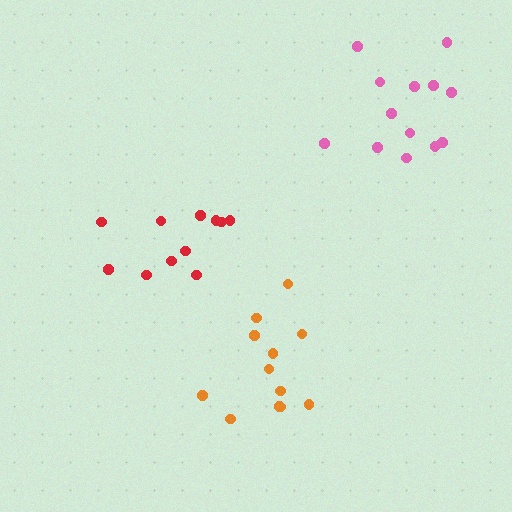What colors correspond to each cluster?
The clusters are colored: red, pink, orange.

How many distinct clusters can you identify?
There are 3 distinct clusters.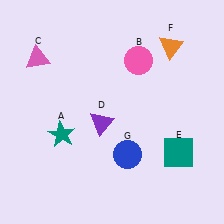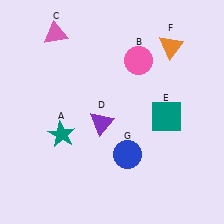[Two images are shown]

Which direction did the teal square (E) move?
The teal square (E) moved up.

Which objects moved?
The objects that moved are: the pink triangle (C), the teal square (E).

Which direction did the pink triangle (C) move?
The pink triangle (C) moved up.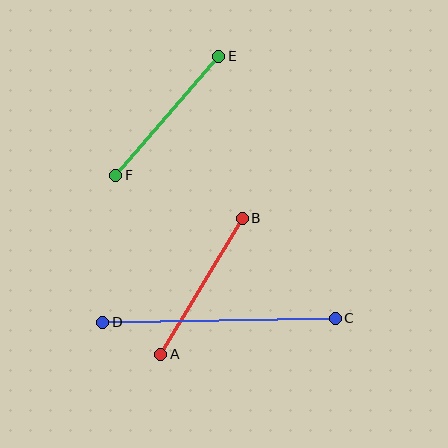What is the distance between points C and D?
The distance is approximately 233 pixels.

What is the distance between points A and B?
The distance is approximately 158 pixels.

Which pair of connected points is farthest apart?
Points C and D are farthest apart.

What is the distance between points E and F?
The distance is approximately 157 pixels.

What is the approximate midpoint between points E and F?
The midpoint is at approximately (167, 116) pixels.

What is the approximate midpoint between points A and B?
The midpoint is at approximately (201, 286) pixels.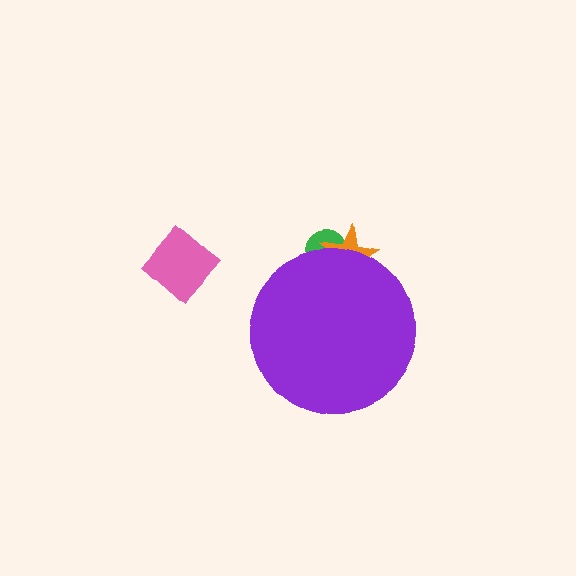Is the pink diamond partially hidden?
No, the pink diamond is fully visible.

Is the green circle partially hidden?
Yes, the green circle is partially hidden behind the purple circle.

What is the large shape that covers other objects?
A purple circle.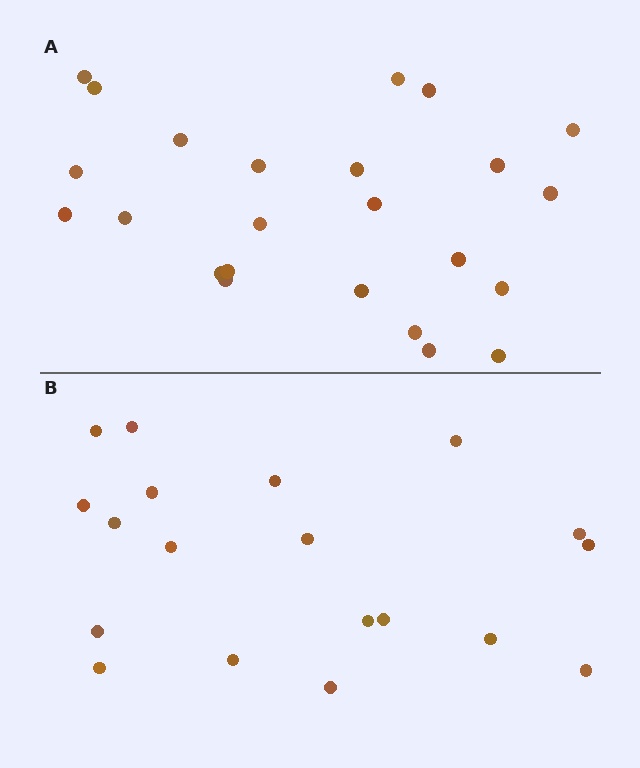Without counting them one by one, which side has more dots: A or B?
Region A (the top region) has more dots.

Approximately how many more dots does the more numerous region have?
Region A has about 5 more dots than region B.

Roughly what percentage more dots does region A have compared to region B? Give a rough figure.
About 25% more.